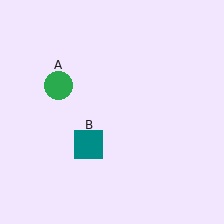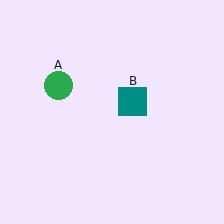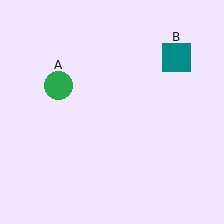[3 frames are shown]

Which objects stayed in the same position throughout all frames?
Green circle (object A) remained stationary.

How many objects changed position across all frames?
1 object changed position: teal square (object B).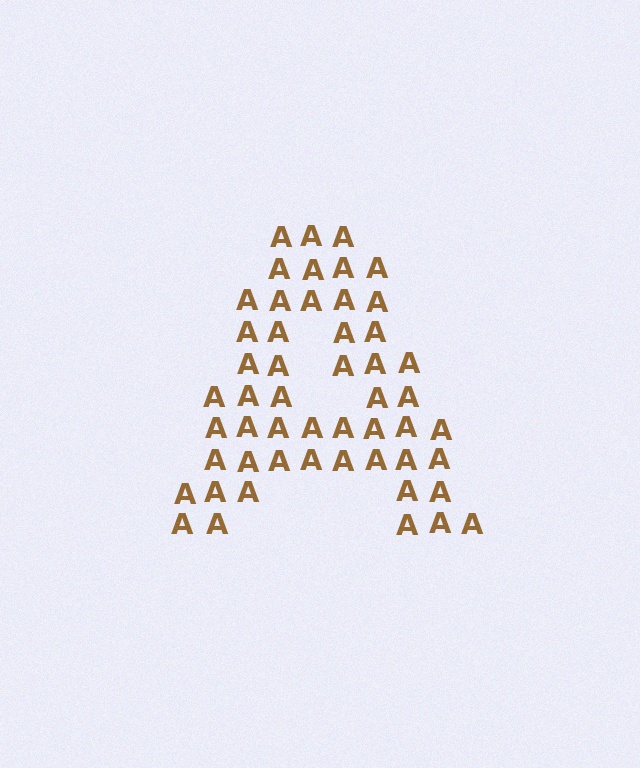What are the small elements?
The small elements are letter A's.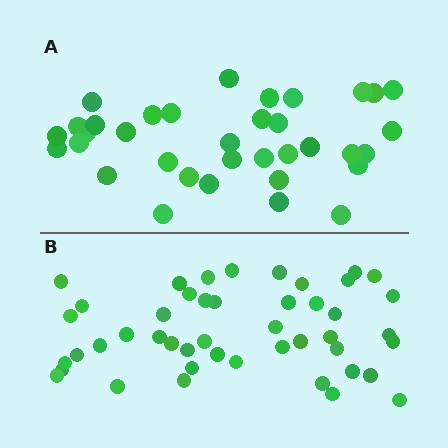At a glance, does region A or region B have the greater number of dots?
Region B (the bottom region) has more dots.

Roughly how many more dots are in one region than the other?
Region B has roughly 12 or so more dots than region A.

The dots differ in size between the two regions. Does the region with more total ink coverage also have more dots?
No. Region A has more total ink coverage because its dots are larger, but region B actually contains more individual dots. Total area can be misleading — the number of items is what matters here.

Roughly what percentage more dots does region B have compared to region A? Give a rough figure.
About 30% more.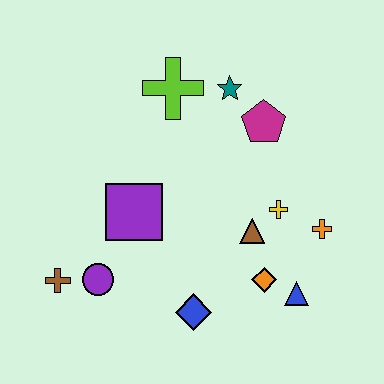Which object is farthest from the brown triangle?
The brown cross is farthest from the brown triangle.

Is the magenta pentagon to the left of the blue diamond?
No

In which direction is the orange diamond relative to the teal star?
The orange diamond is below the teal star.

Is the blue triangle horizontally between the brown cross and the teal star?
No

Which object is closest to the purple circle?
The brown cross is closest to the purple circle.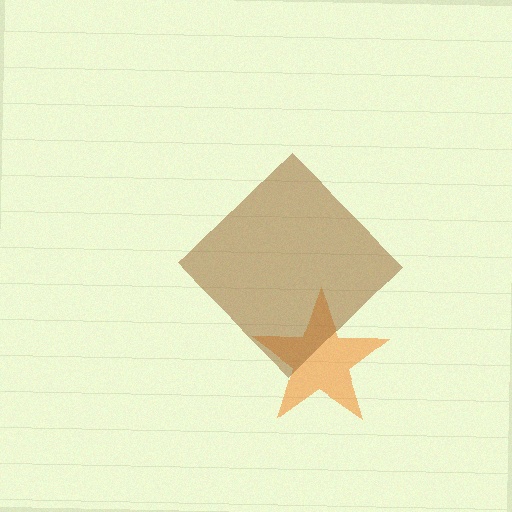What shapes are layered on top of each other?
The layered shapes are: an orange star, a brown diamond.